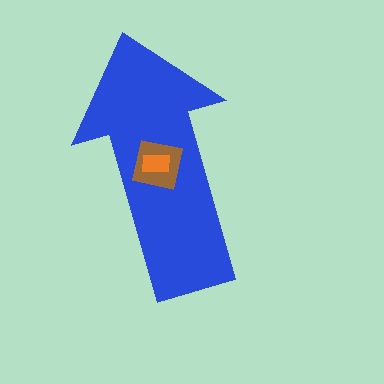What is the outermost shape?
The blue arrow.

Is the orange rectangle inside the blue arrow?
Yes.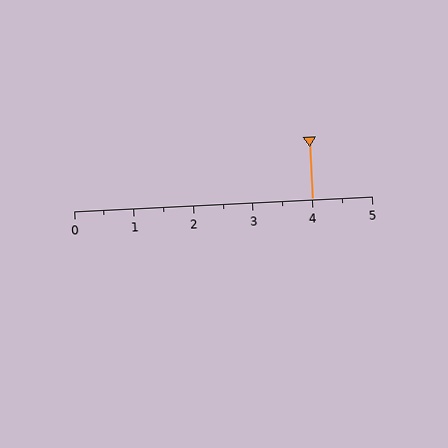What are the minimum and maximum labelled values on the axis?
The axis runs from 0 to 5.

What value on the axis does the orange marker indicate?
The marker indicates approximately 4.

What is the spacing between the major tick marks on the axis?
The major ticks are spaced 1 apart.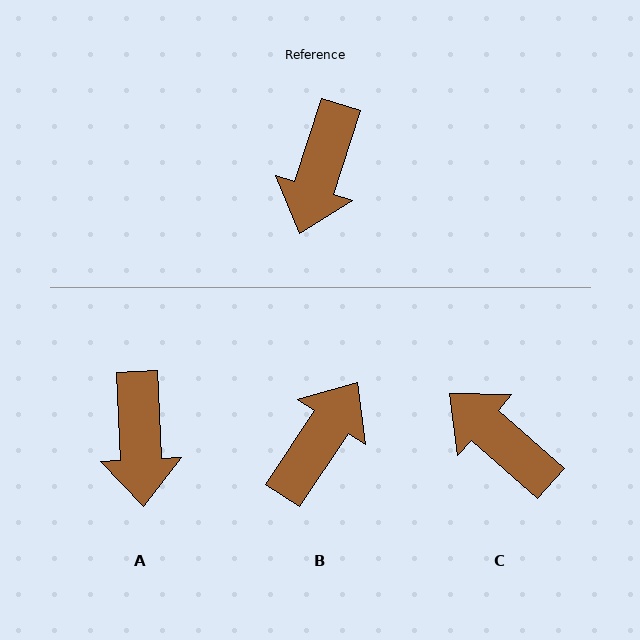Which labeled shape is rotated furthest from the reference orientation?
B, about 165 degrees away.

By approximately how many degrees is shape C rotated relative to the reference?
Approximately 114 degrees clockwise.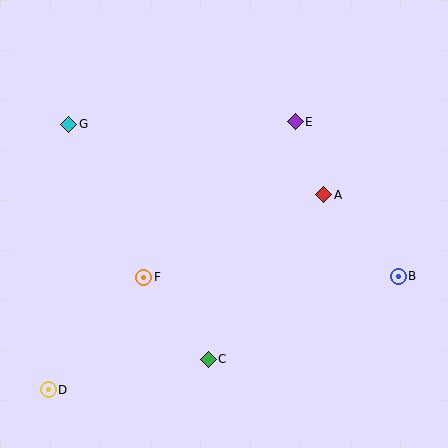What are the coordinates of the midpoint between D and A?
The midpoint between D and A is at (186, 292).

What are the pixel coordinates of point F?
Point F is at (144, 277).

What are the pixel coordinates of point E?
Point E is at (295, 122).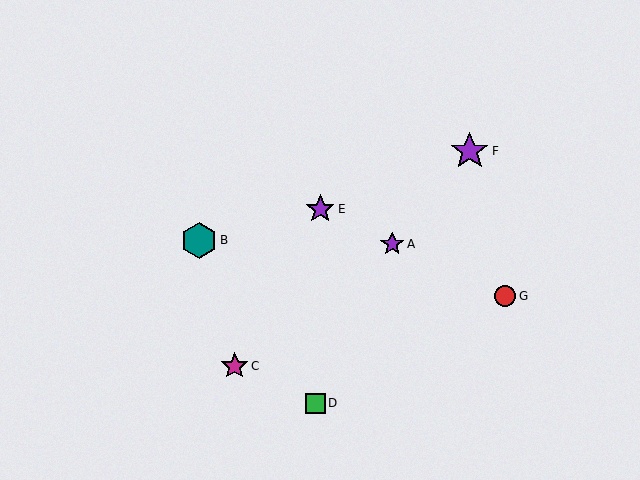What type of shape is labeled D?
Shape D is a green square.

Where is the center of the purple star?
The center of the purple star is at (470, 151).